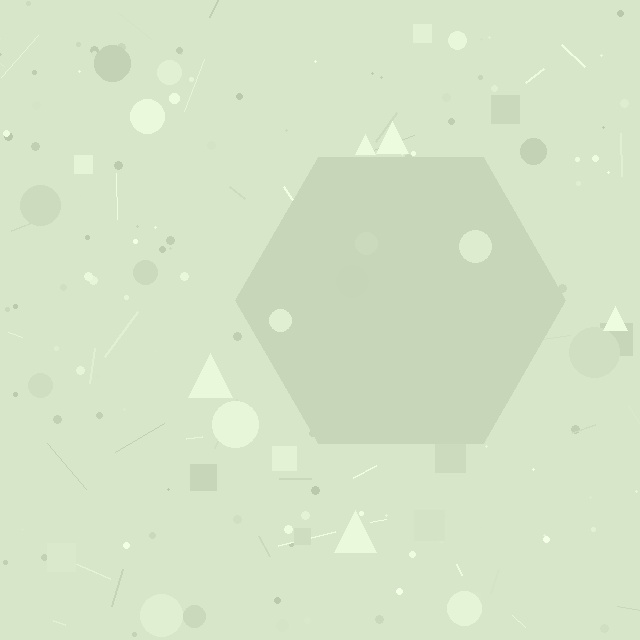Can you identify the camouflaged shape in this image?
The camouflaged shape is a hexagon.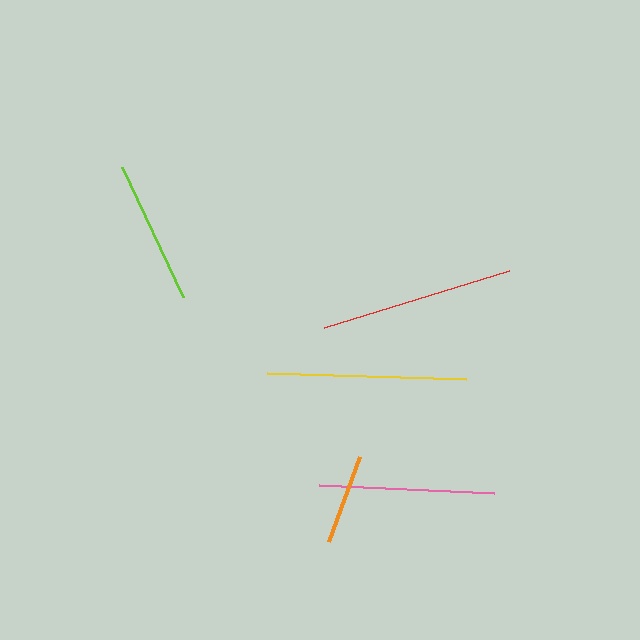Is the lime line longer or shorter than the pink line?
The pink line is longer than the lime line.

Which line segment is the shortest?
The orange line is the shortest at approximately 91 pixels.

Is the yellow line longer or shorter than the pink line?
The yellow line is longer than the pink line.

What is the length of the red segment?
The red segment is approximately 193 pixels long.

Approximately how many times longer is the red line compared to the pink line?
The red line is approximately 1.1 times the length of the pink line.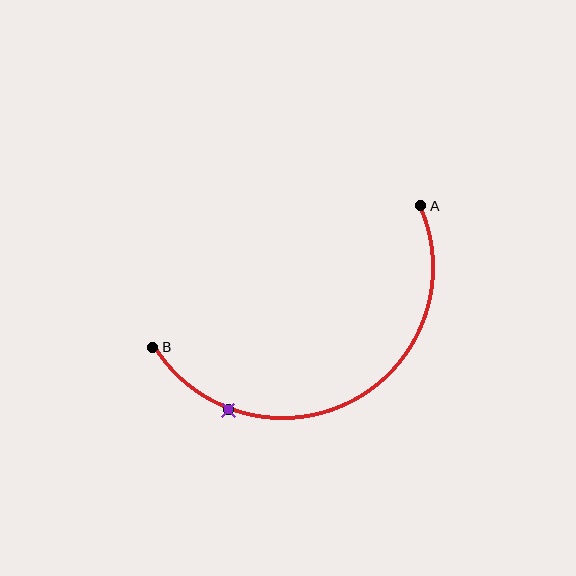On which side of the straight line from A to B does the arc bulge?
The arc bulges below the straight line connecting A and B.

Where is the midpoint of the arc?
The arc midpoint is the point on the curve farthest from the straight line joining A and B. It sits below that line.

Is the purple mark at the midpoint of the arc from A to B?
No. The purple mark lies on the arc but is closer to endpoint B. The arc midpoint would be at the point on the curve equidistant along the arc from both A and B.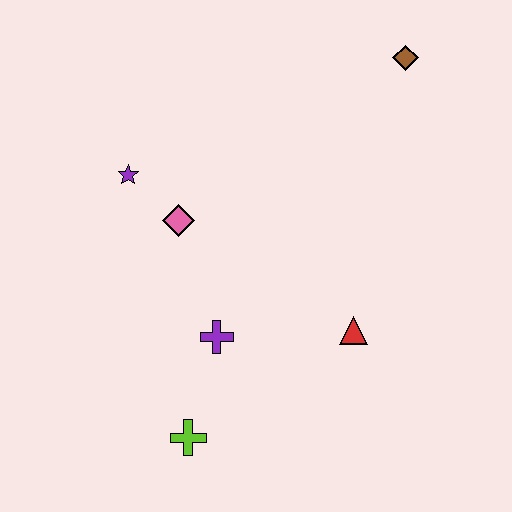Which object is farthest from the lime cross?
The brown diamond is farthest from the lime cross.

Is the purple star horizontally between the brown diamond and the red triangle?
No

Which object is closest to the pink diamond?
The purple star is closest to the pink diamond.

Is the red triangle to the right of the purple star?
Yes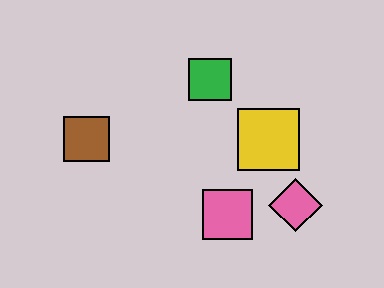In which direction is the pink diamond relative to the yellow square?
The pink diamond is below the yellow square.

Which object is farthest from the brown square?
The pink diamond is farthest from the brown square.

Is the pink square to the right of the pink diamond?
No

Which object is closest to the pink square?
The pink diamond is closest to the pink square.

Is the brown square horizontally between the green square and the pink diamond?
No